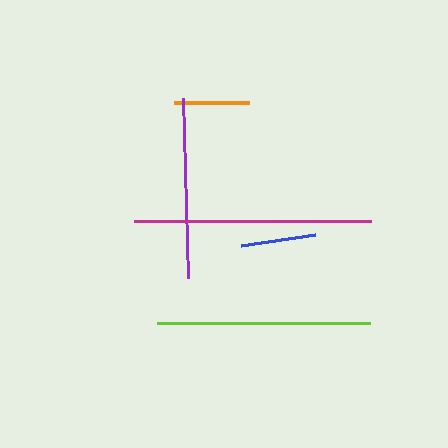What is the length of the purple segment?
The purple segment is approximately 181 pixels long.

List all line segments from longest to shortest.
From longest to shortest: magenta, lime, purple, orange, blue.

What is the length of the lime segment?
The lime segment is approximately 213 pixels long.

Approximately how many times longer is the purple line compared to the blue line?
The purple line is approximately 2.4 times the length of the blue line.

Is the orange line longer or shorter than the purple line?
The purple line is longer than the orange line.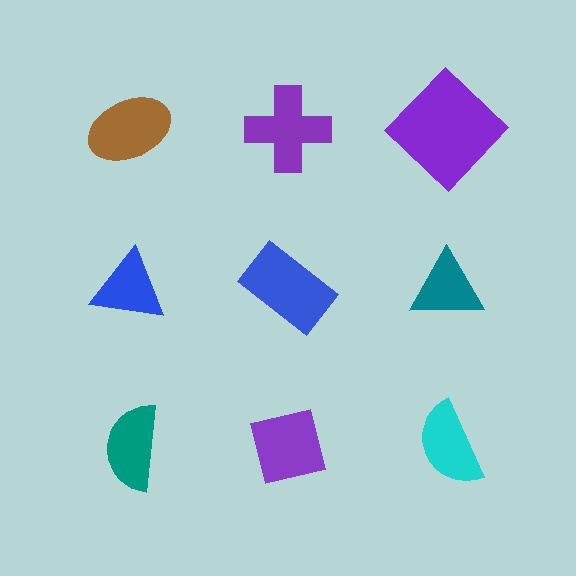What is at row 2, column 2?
A blue rectangle.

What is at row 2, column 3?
A teal triangle.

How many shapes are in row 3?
3 shapes.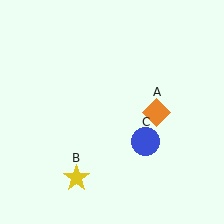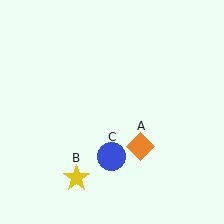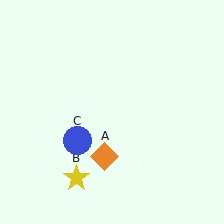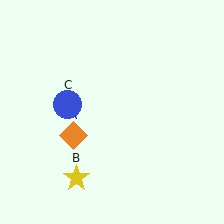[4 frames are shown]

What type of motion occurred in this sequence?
The orange diamond (object A), blue circle (object C) rotated clockwise around the center of the scene.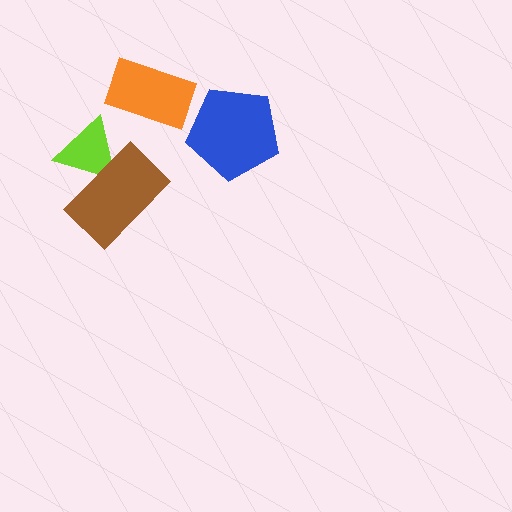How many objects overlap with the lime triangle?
1 object overlaps with the lime triangle.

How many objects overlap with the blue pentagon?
0 objects overlap with the blue pentagon.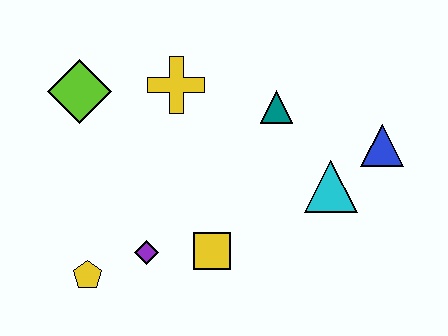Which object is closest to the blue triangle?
The cyan triangle is closest to the blue triangle.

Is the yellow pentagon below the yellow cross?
Yes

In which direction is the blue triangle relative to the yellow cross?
The blue triangle is to the right of the yellow cross.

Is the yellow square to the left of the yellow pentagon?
No